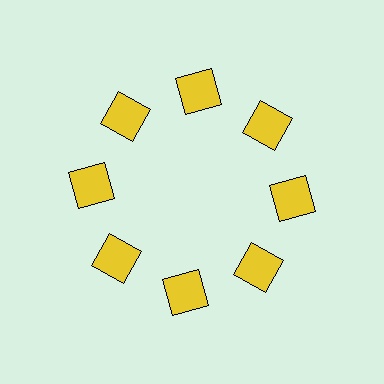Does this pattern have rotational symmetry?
Yes, this pattern has 8-fold rotational symmetry. It looks the same after rotating 45 degrees around the center.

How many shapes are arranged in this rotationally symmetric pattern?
There are 8 shapes, arranged in 8 groups of 1.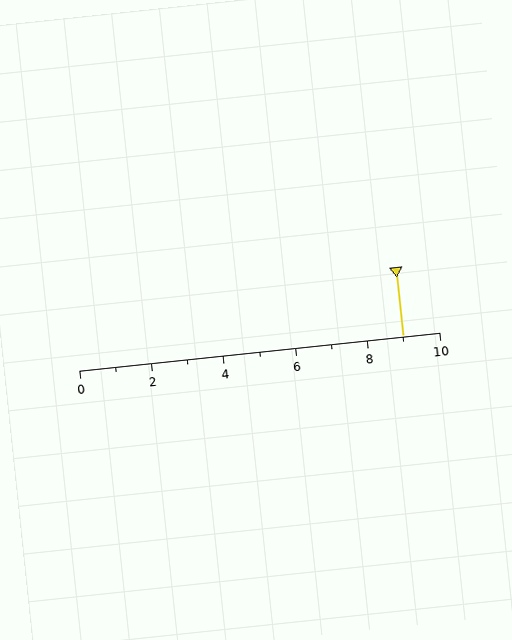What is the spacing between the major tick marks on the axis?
The major ticks are spaced 2 apart.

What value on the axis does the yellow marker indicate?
The marker indicates approximately 9.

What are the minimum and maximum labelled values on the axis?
The axis runs from 0 to 10.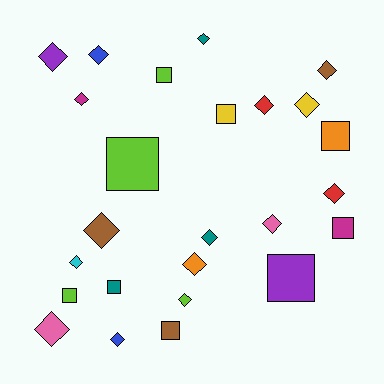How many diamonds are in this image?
There are 16 diamonds.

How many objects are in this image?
There are 25 objects.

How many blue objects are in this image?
There are 2 blue objects.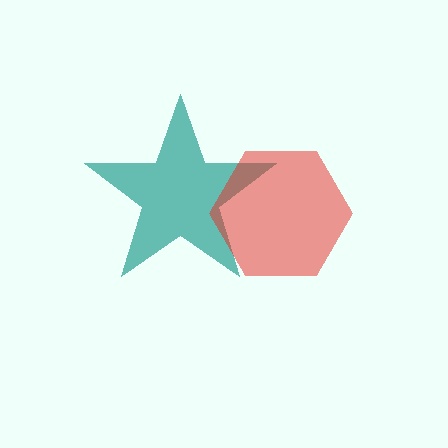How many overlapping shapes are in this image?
There are 2 overlapping shapes in the image.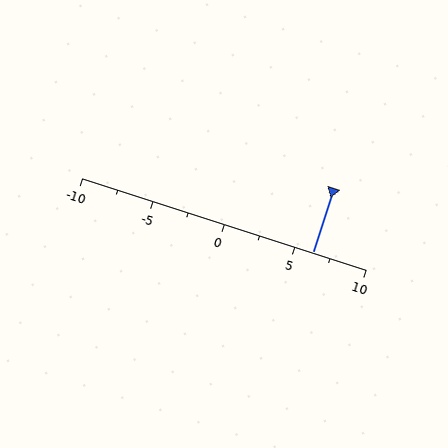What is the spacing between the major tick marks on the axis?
The major ticks are spaced 5 apart.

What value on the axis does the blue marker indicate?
The marker indicates approximately 6.2.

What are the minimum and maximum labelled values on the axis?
The axis runs from -10 to 10.